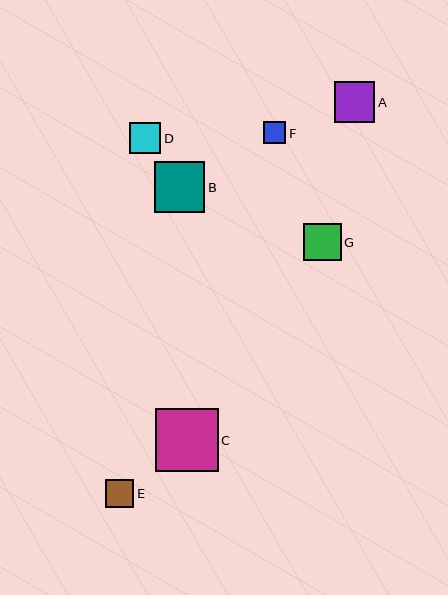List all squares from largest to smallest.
From largest to smallest: C, B, A, G, D, E, F.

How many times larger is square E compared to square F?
Square E is approximately 1.3 times the size of square F.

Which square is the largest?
Square C is the largest with a size of approximately 63 pixels.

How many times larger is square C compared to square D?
Square C is approximately 2.0 times the size of square D.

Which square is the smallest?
Square F is the smallest with a size of approximately 22 pixels.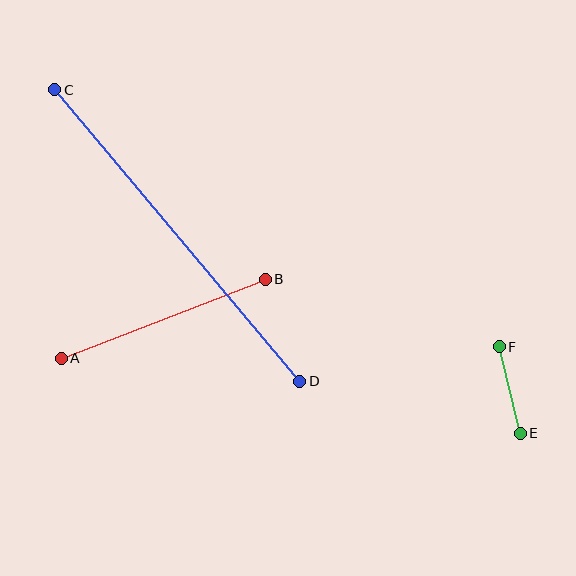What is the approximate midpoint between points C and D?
The midpoint is at approximately (177, 235) pixels.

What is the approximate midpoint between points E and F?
The midpoint is at approximately (510, 390) pixels.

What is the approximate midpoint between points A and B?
The midpoint is at approximately (163, 319) pixels.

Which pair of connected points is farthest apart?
Points C and D are farthest apart.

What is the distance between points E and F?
The distance is approximately 89 pixels.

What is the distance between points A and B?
The distance is approximately 219 pixels.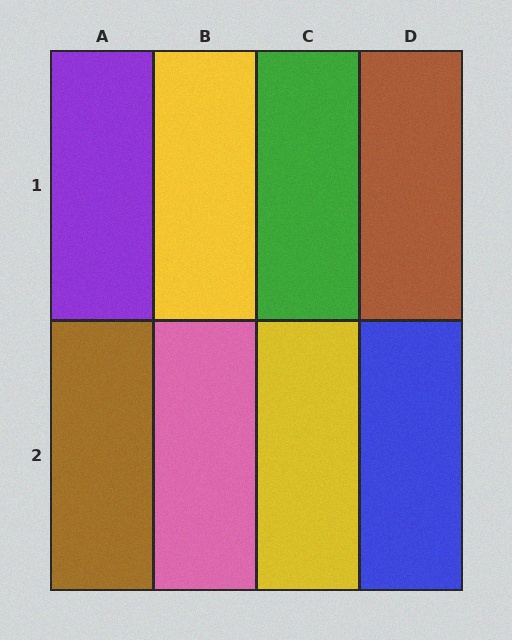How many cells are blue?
1 cell is blue.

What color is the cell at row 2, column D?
Blue.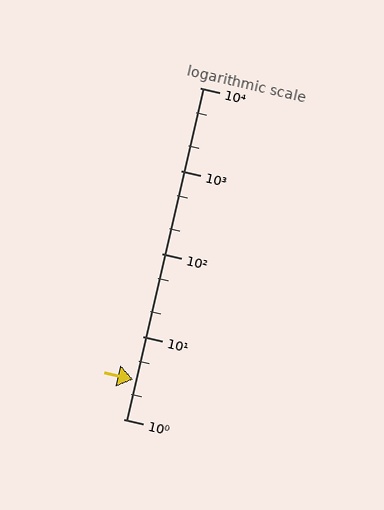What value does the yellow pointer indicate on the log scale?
The pointer indicates approximately 3.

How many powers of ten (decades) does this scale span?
The scale spans 4 decades, from 1 to 10000.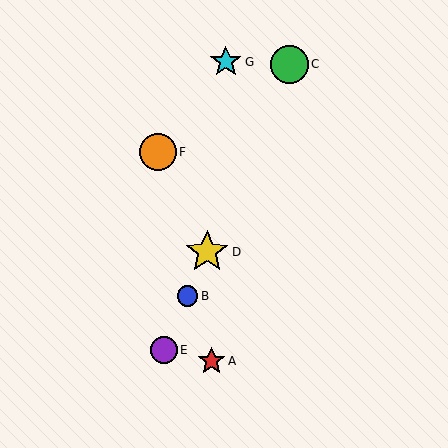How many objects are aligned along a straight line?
4 objects (B, C, D, E) are aligned along a straight line.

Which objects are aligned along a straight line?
Objects B, C, D, E are aligned along a straight line.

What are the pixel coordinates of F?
Object F is at (158, 152).